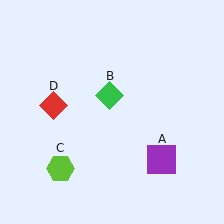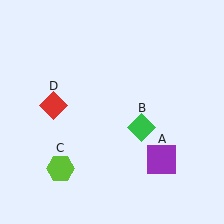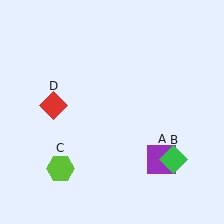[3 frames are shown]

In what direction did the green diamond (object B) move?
The green diamond (object B) moved down and to the right.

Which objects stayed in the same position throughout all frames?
Purple square (object A) and lime hexagon (object C) and red diamond (object D) remained stationary.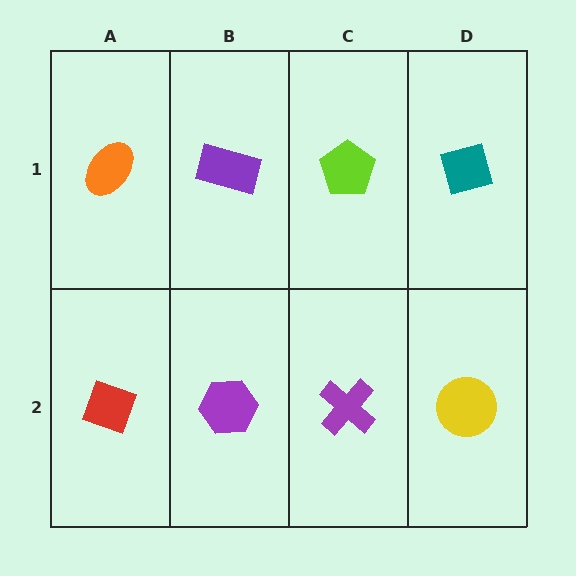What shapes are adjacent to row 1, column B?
A purple hexagon (row 2, column B), an orange ellipse (row 1, column A), a lime pentagon (row 1, column C).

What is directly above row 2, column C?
A lime pentagon.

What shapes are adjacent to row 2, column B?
A purple rectangle (row 1, column B), a red diamond (row 2, column A), a purple cross (row 2, column C).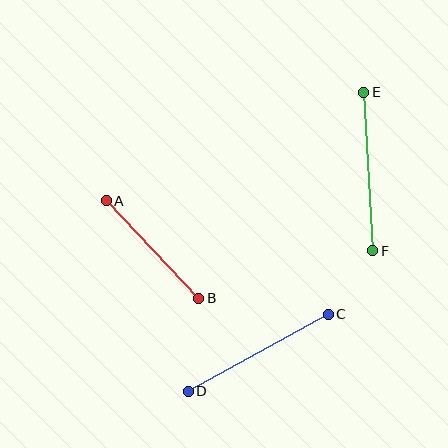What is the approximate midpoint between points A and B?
The midpoint is at approximately (153, 249) pixels.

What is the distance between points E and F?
The distance is approximately 159 pixels.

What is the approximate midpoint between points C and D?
The midpoint is at approximately (258, 353) pixels.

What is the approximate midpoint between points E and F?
The midpoint is at approximately (368, 172) pixels.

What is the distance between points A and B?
The distance is approximately 134 pixels.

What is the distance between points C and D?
The distance is approximately 160 pixels.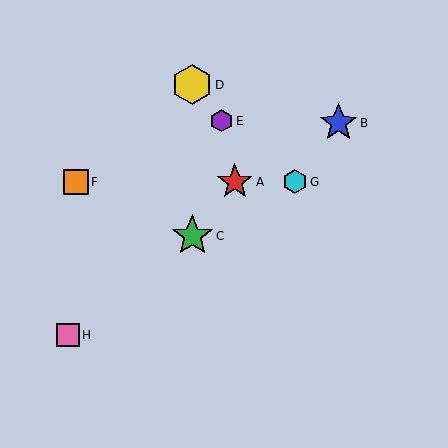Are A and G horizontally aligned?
Yes, both are at y≈182.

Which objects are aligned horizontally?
Objects A, F, G are aligned horizontally.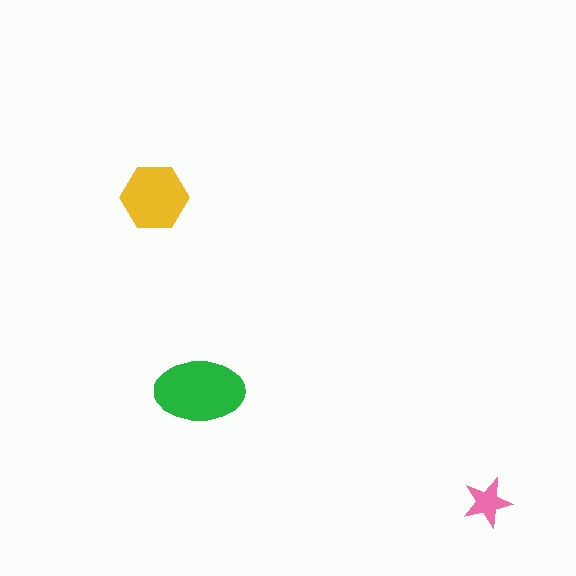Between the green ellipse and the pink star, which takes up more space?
The green ellipse.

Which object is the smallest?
The pink star.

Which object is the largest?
The green ellipse.